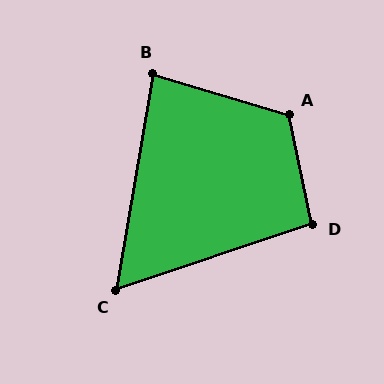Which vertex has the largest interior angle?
A, at approximately 118 degrees.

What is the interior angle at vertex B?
Approximately 83 degrees (acute).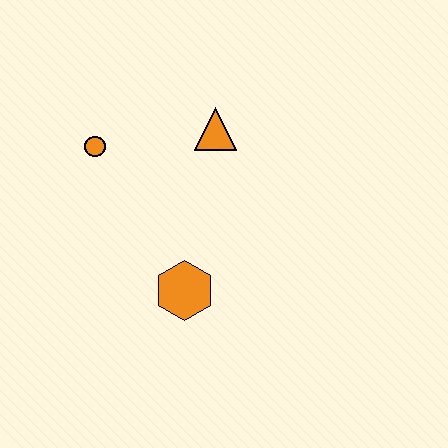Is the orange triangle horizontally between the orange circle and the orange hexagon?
No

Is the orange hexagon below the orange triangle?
Yes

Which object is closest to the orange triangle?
The orange circle is closest to the orange triangle.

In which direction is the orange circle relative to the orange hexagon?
The orange circle is above the orange hexagon.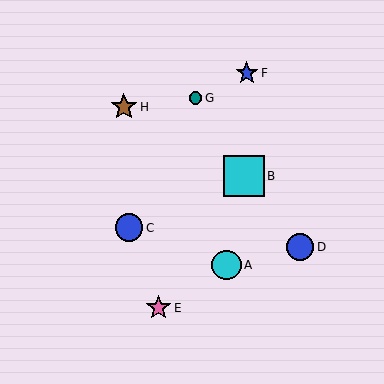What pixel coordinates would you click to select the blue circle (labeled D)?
Click at (300, 247) to select the blue circle D.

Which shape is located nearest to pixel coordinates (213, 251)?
The cyan circle (labeled A) at (226, 265) is nearest to that location.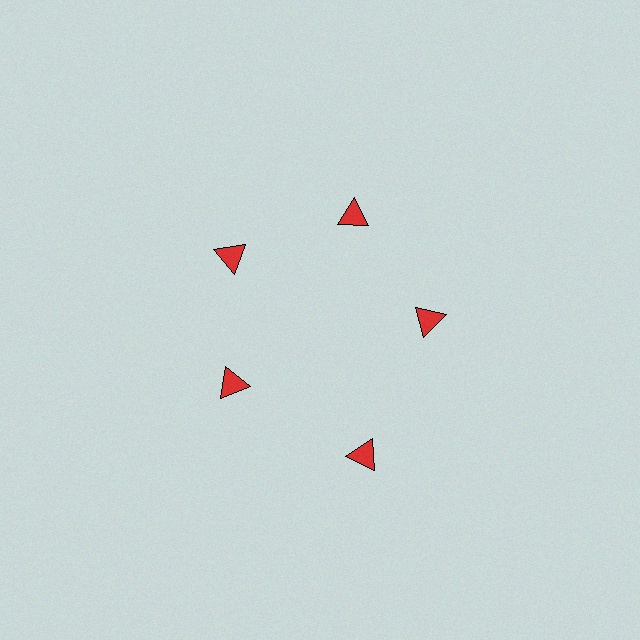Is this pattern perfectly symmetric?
No. The 5 red triangles are arranged in a ring, but one element near the 5 o'clock position is pushed outward from the center, breaking the 5-fold rotational symmetry.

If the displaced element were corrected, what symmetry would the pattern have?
It would have 5-fold rotational symmetry — the pattern would map onto itself every 72 degrees.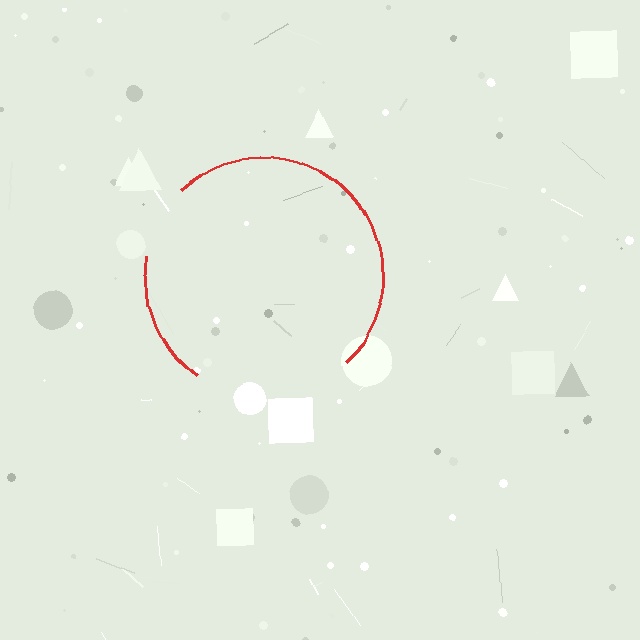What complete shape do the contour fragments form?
The contour fragments form a circle.